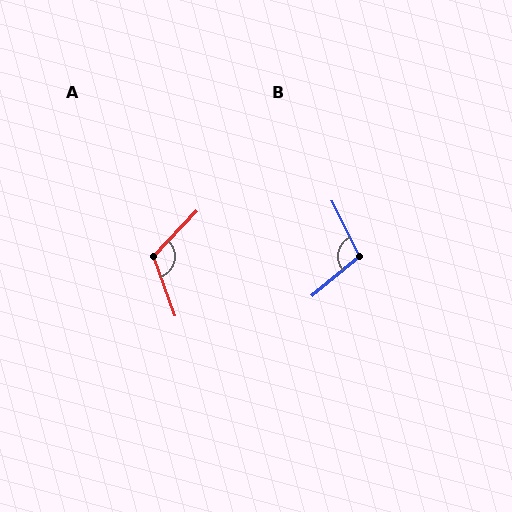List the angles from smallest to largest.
B (103°), A (116°).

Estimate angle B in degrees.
Approximately 103 degrees.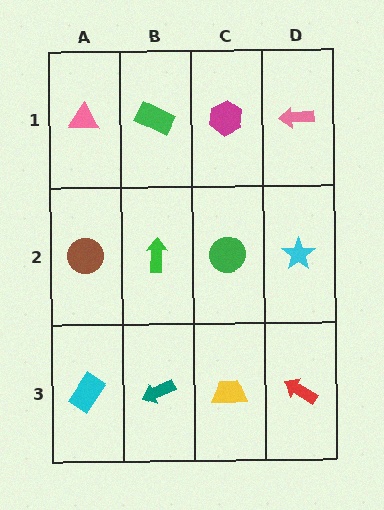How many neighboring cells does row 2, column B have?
4.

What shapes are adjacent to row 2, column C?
A magenta hexagon (row 1, column C), a yellow trapezoid (row 3, column C), a green arrow (row 2, column B), a cyan star (row 2, column D).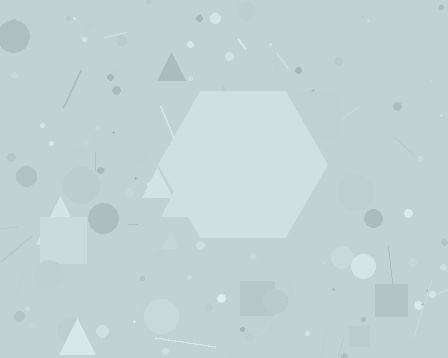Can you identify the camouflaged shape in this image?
The camouflaged shape is a hexagon.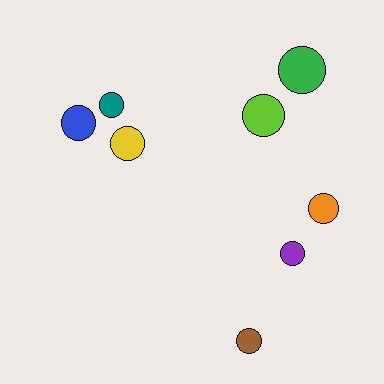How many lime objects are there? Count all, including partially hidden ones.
There is 1 lime object.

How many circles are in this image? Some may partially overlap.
There are 8 circles.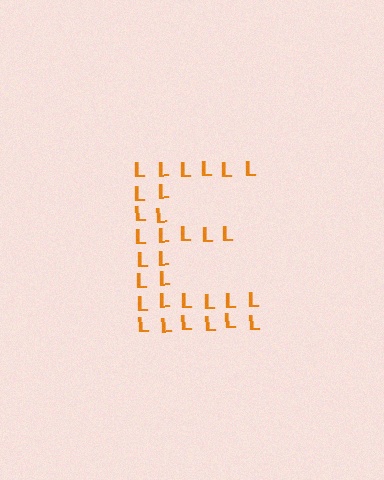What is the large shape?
The large shape is the letter E.